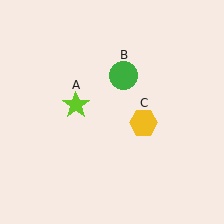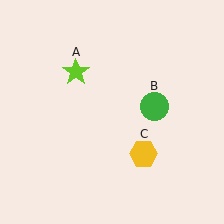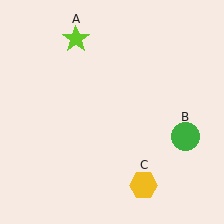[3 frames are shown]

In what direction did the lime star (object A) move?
The lime star (object A) moved up.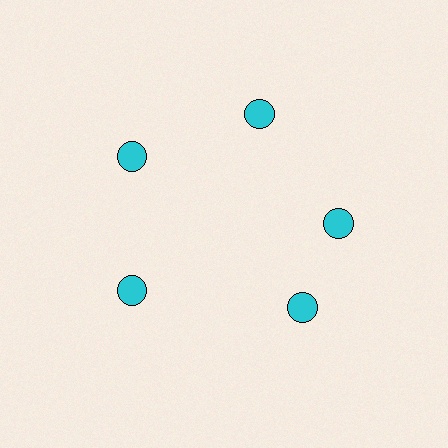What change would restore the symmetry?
The symmetry would be restored by rotating it back into even spacing with its neighbors so that all 5 circles sit at equal angles and equal distance from the center.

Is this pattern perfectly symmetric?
No. The 5 cyan circles are arranged in a ring, but one element near the 5 o'clock position is rotated out of alignment along the ring, breaking the 5-fold rotational symmetry.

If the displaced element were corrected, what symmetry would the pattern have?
It would have 5-fold rotational symmetry — the pattern would map onto itself every 72 degrees.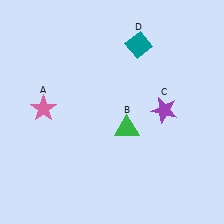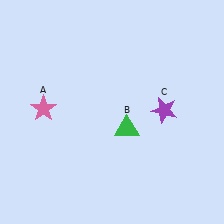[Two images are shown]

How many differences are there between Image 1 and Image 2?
There is 1 difference between the two images.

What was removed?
The teal diamond (D) was removed in Image 2.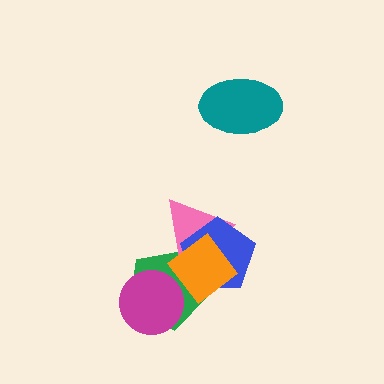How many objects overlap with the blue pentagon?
3 objects overlap with the blue pentagon.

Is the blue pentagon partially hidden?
Yes, it is partially covered by another shape.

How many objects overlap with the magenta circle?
1 object overlaps with the magenta circle.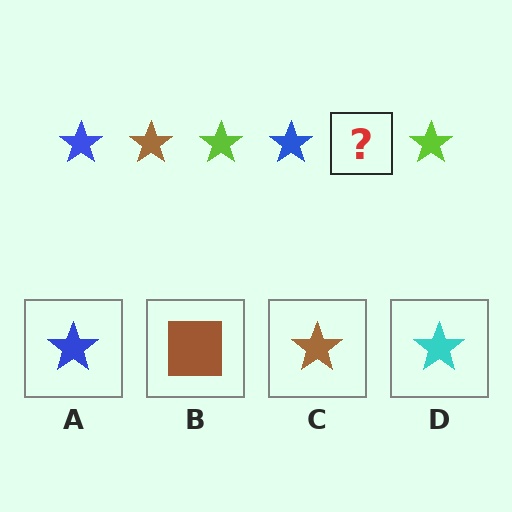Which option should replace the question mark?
Option C.